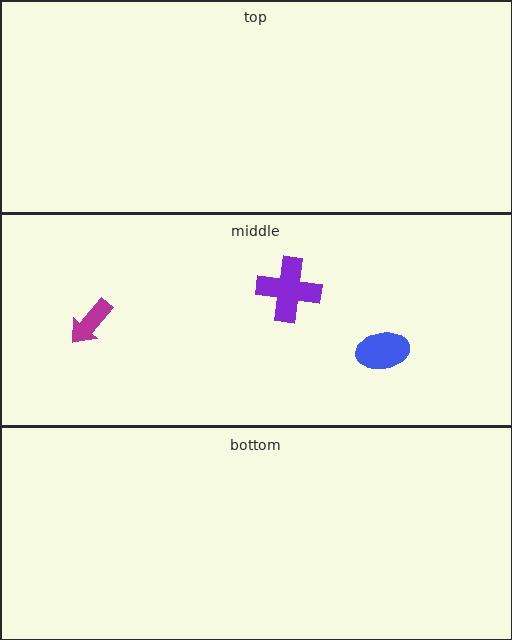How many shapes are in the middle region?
3.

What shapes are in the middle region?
The magenta arrow, the blue ellipse, the purple cross.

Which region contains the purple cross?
The middle region.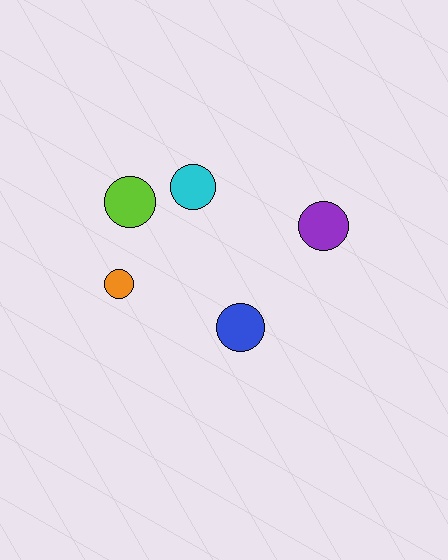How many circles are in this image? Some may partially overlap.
There are 5 circles.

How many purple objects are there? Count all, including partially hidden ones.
There is 1 purple object.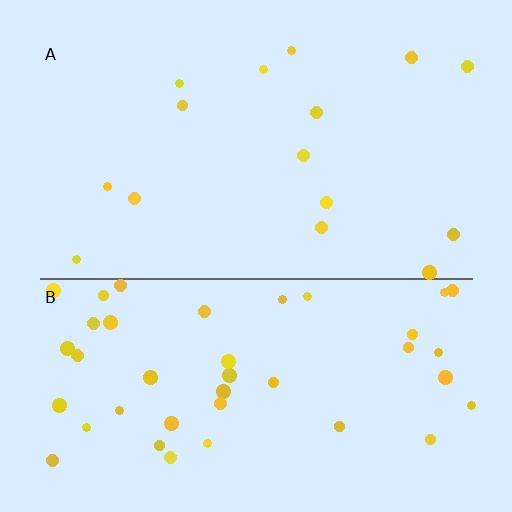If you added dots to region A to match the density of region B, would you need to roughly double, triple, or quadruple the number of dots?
Approximately triple.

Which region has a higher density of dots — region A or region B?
B (the bottom).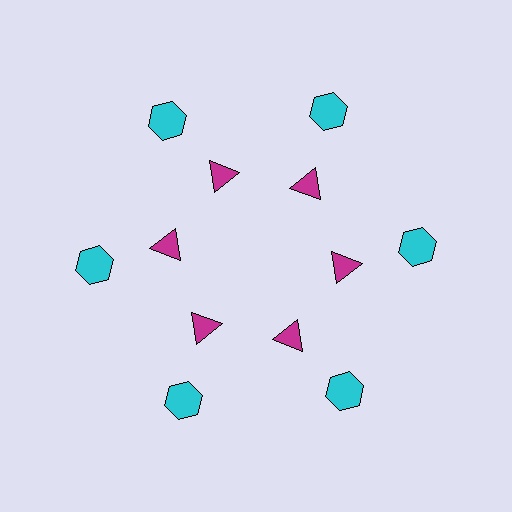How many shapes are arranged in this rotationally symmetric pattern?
There are 12 shapes, arranged in 6 groups of 2.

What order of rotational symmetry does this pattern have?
This pattern has 6-fold rotational symmetry.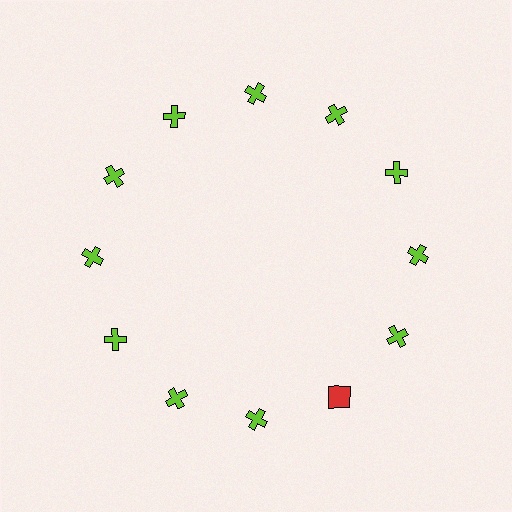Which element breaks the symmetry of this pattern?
The red square at roughly the 5 o'clock position breaks the symmetry. All other shapes are lime crosses.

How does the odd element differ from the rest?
It differs in both color (red instead of lime) and shape (square instead of cross).